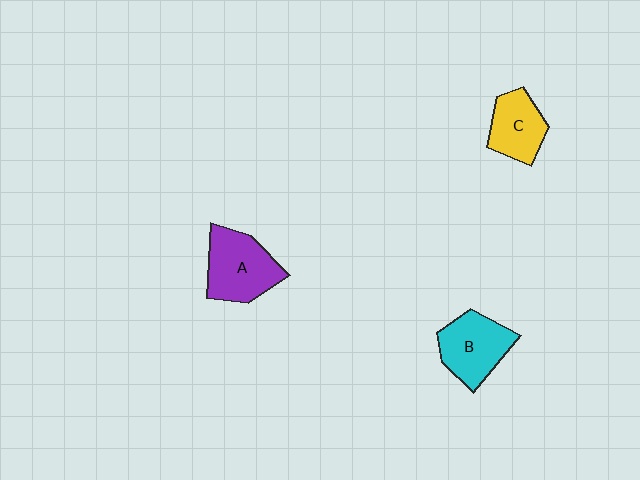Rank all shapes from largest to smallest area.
From largest to smallest: A (purple), B (cyan), C (yellow).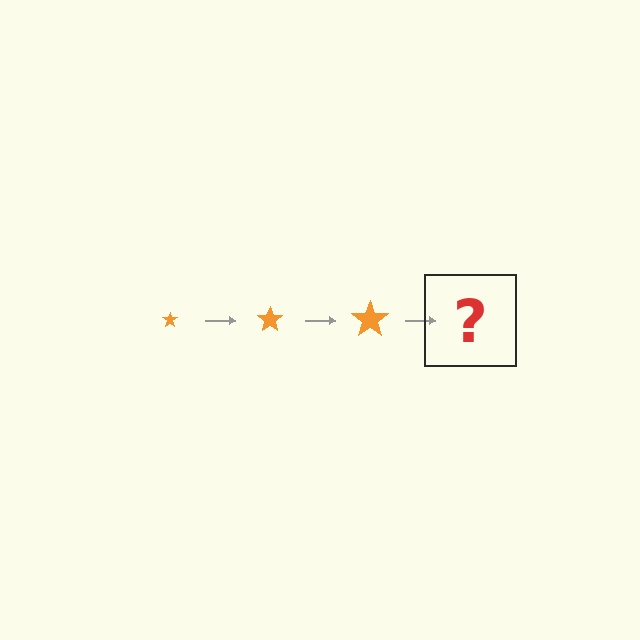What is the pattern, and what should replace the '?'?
The pattern is that the star gets progressively larger each step. The '?' should be an orange star, larger than the previous one.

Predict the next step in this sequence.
The next step is an orange star, larger than the previous one.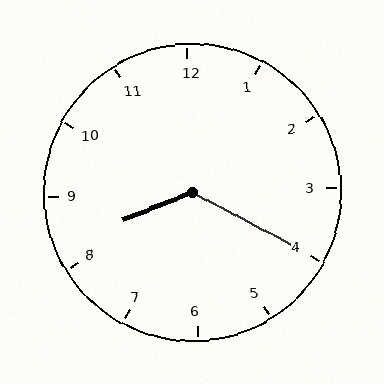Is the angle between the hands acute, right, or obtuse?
It is obtuse.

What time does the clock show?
8:20.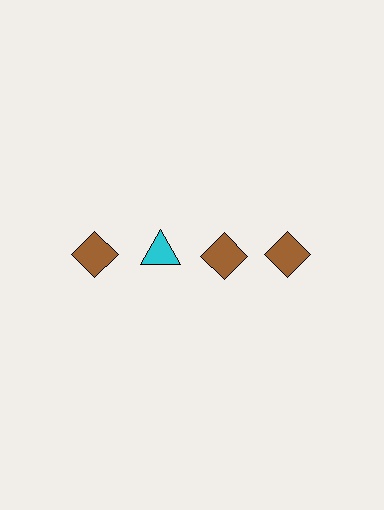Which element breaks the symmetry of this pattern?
The cyan triangle in the top row, second from left column breaks the symmetry. All other shapes are brown diamonds.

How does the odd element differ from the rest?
It differs in both color (cyan instead of brown) and shape (triangle instead of diamond).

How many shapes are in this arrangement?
There are 4 shapes arranged in a grid pattern.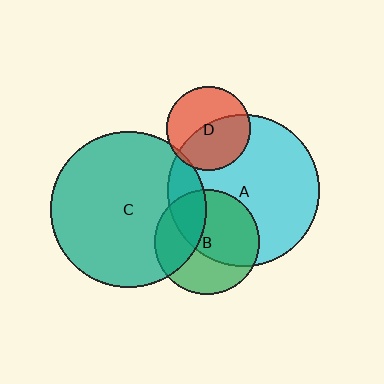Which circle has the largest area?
Circle C (teal).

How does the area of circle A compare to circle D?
Approximately 3.3 times.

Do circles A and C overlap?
Yes.